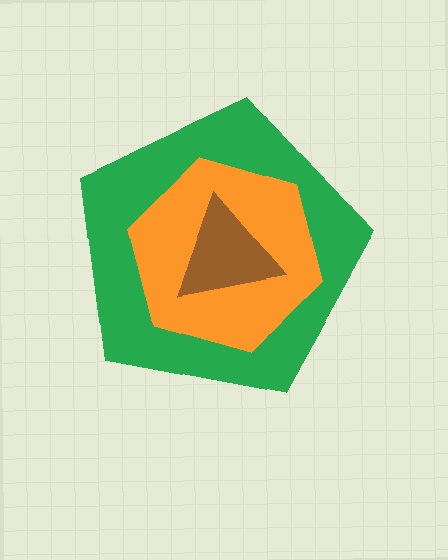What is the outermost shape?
The green pentagon.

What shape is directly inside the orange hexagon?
The brown triangle.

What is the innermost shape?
The brown triangle.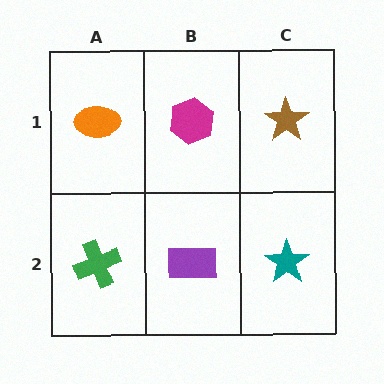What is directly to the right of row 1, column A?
A magenta hexagon.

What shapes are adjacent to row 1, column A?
A green cross (row 2, column A), a magenta hexagon (row 1, column B).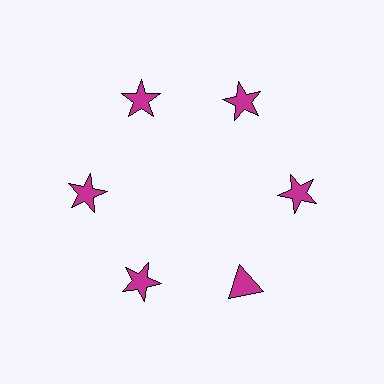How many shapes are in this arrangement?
There are 6 shapes arranged in a ring pattern.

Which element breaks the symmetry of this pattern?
The magenta triangle at roughly the 5 o'clock position breaks the symmetry. All other shapes are magenta stars.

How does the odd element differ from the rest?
It has a different shape: triangle instead of star.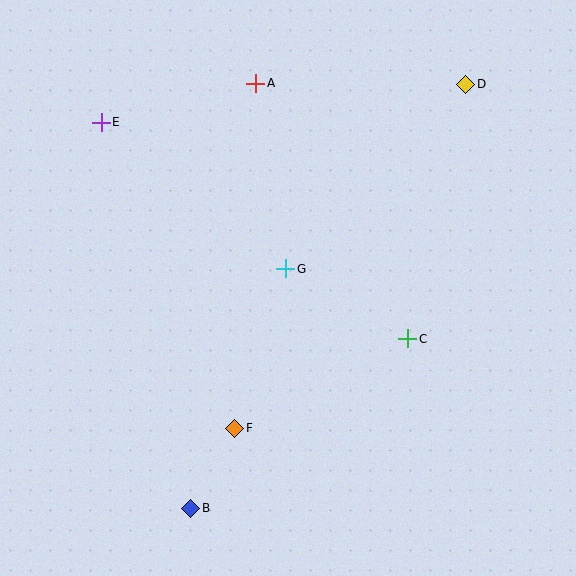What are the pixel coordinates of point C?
Point C is at (408, 339).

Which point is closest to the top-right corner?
Point D is closest to the top-right corner.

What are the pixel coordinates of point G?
Point G is at (286, 269).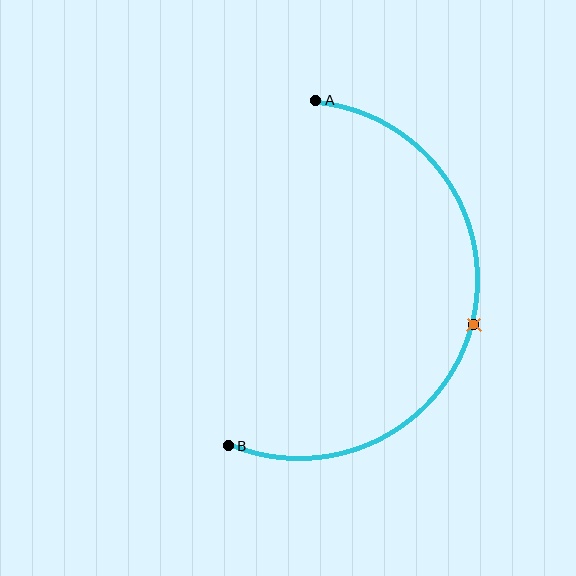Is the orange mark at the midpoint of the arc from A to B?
Yes. The orange mark lies on the arc at equal arc-length from both A and B — it is the arc midpoint.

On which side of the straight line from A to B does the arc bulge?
The arc bulges to the right of the straight line connecting A and B.